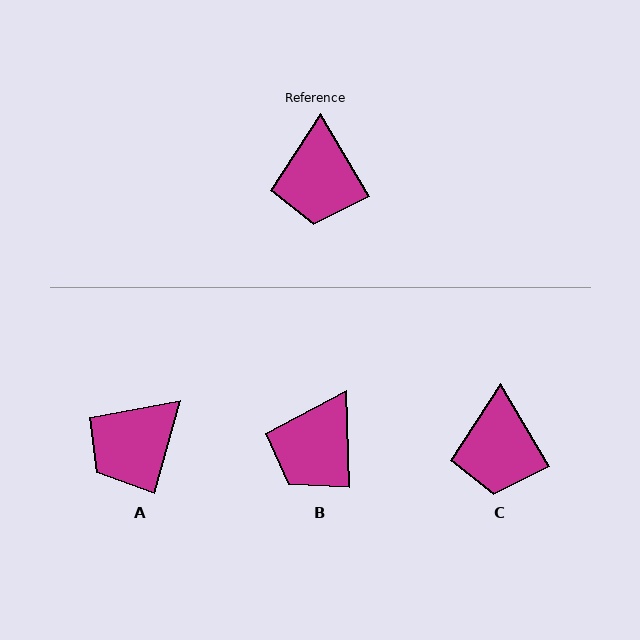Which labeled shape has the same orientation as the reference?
C.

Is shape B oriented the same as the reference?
No, it is off by about 29 degrees.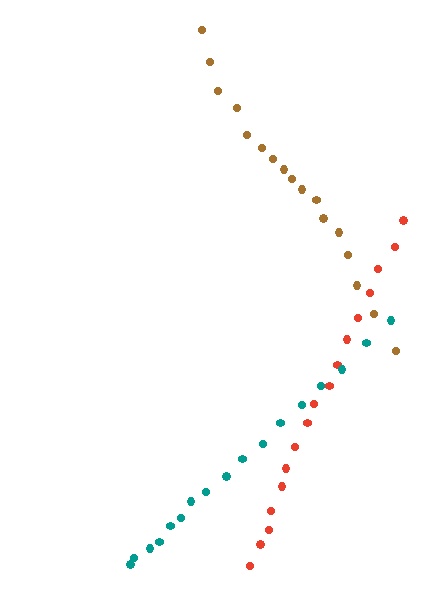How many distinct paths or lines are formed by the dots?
There are 3 distinct paths.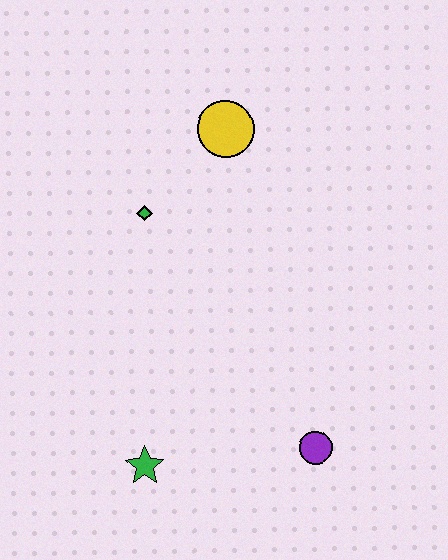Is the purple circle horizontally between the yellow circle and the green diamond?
No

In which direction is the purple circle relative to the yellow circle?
The purple circle is below the yellow circle.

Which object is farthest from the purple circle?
The yellow circle is farthest from the purple circle.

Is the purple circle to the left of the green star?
No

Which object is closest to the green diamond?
The yellow circle is closest to the green diamond.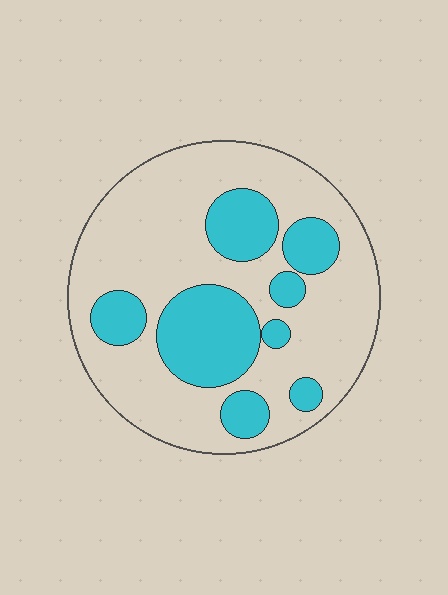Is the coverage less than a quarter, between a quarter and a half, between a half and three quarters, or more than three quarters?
Between a quarter and a half.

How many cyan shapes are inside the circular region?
8.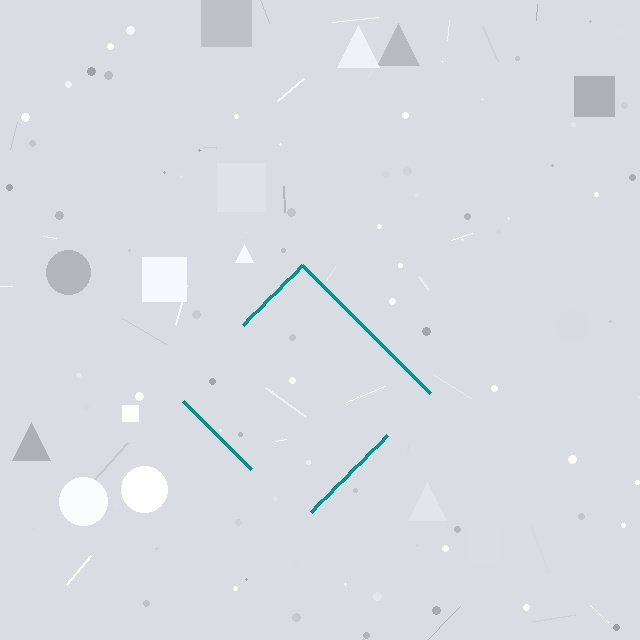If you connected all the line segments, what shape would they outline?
They would outline a diamond.